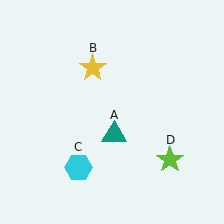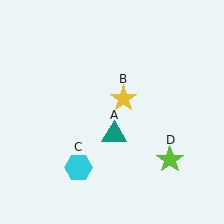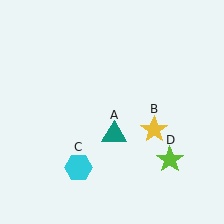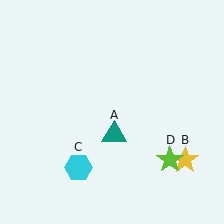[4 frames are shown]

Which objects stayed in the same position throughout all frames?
Teal triangle (object A) and cyan hexagon (object C) and lime star (object D) remained stationary.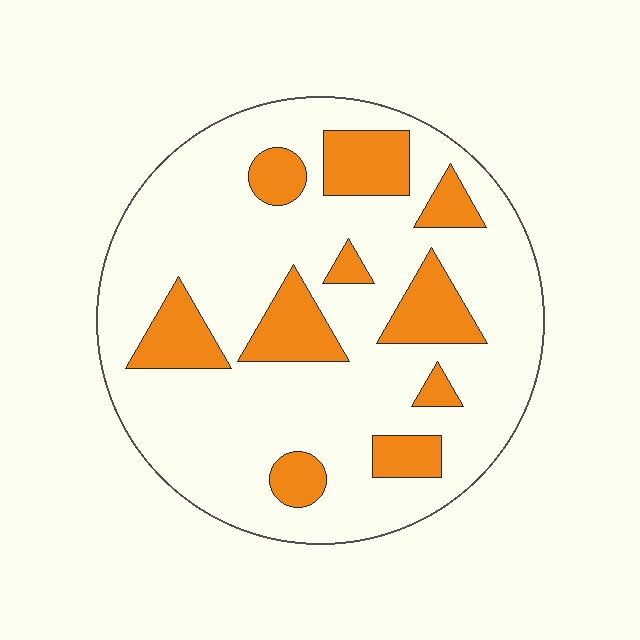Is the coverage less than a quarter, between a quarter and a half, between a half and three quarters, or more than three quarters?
Less than a quarter.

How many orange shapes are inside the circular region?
10.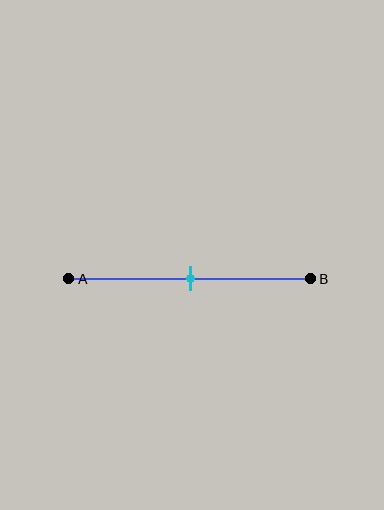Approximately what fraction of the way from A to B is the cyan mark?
The cyan mark is approximately 50% of the way from A to B.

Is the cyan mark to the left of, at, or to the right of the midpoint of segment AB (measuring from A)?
The cyan mark is approximately at the midpoint of segment AB.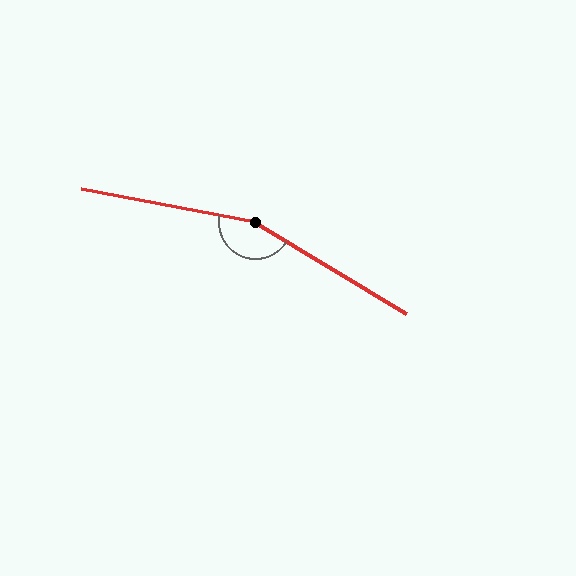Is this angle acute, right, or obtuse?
It is obtuse.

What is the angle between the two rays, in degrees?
Approximately 159 degrees.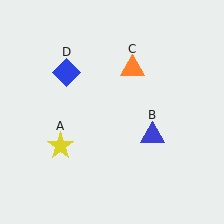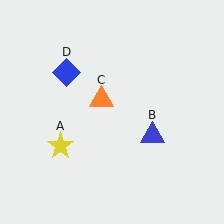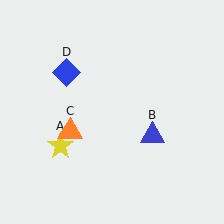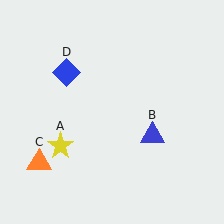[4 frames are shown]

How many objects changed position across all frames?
1 object changed position: orange triangle (object C).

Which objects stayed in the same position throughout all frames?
Yellow star (object A) and blue triangle (object B) and blue diamond (object D) remained stationary.